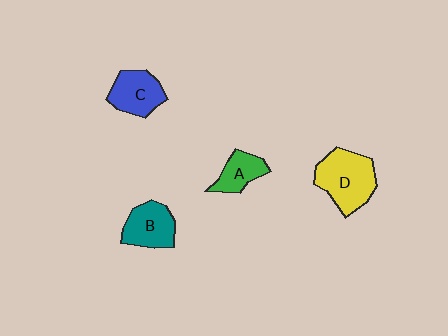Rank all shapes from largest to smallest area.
From largest to smallest: D (yellow), B (teal), C (blue), A (green).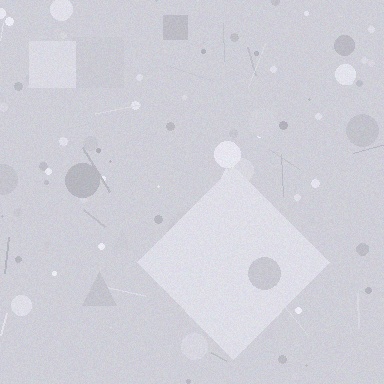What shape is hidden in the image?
A diamond is hidden in the image.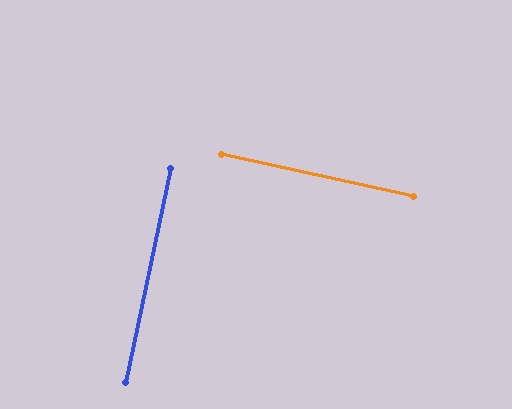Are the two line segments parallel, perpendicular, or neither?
Perpendicular — they meet at approximately 89°.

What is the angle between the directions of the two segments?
Approximately 89 degrees.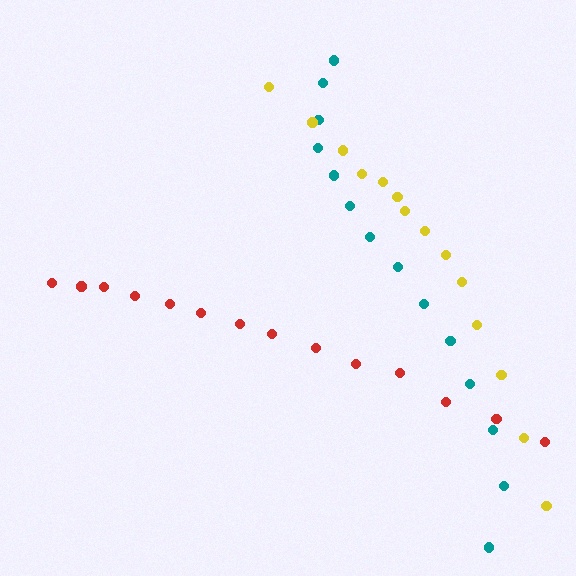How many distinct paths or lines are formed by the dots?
There are 3 distinct paths.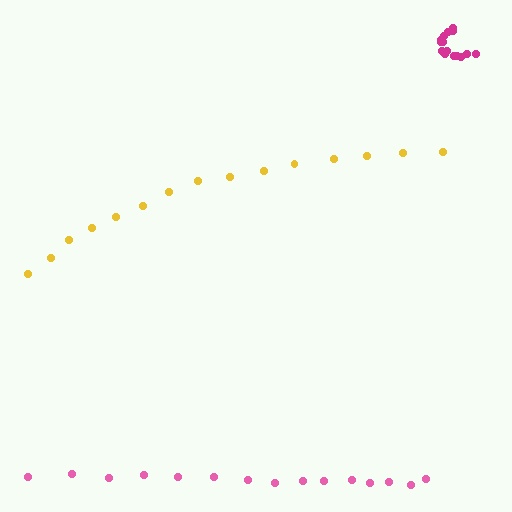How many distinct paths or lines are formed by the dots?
There are 3 distinct paths.